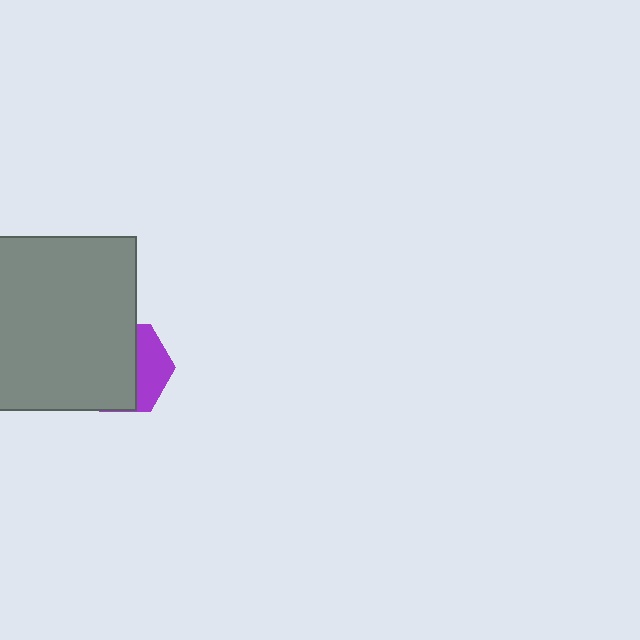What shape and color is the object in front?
The object in front is a gray square.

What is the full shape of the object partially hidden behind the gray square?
The partially hidden object is a purple hexagon.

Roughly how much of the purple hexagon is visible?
A small part of it is visible (roughly 34%).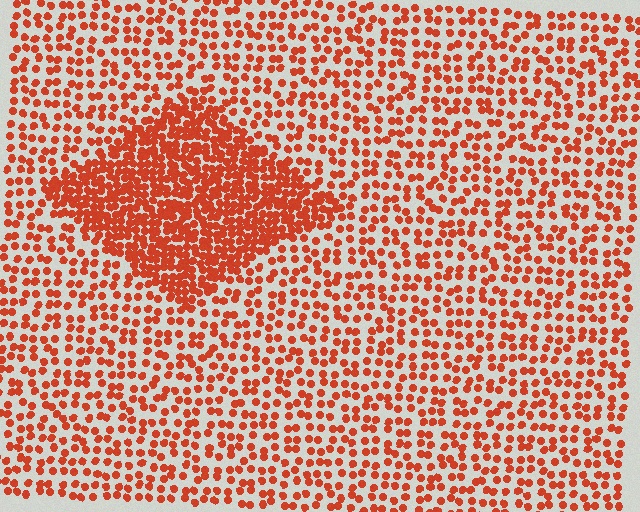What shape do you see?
I see a diamond.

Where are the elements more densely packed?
The elements are more densely packed inside the diamond boundary.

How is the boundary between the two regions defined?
The boundary is defined by a change in element density (approximately 2.3x ratio). All elements are the same color, size, and shape.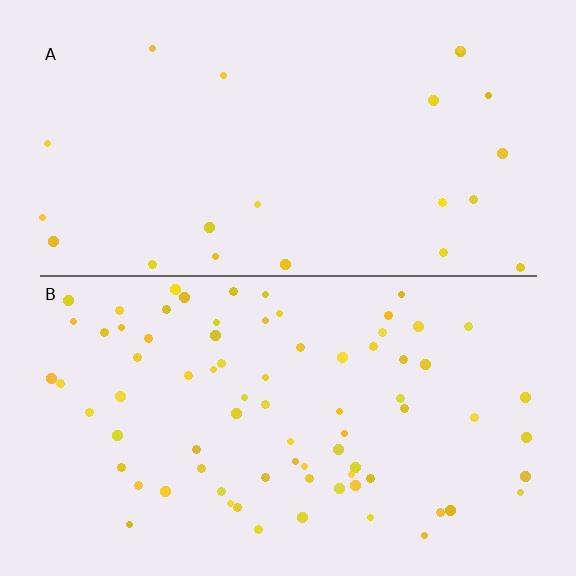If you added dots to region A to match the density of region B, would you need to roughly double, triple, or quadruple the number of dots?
Approximately triple.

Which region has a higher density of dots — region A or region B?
B (the bottom).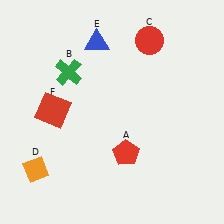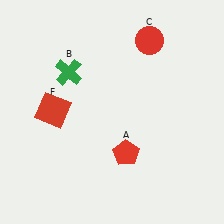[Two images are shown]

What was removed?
The blue triangle (E), the orange diamond (D) were removed in Image 2.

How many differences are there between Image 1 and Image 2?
There are 2 differences between the two images.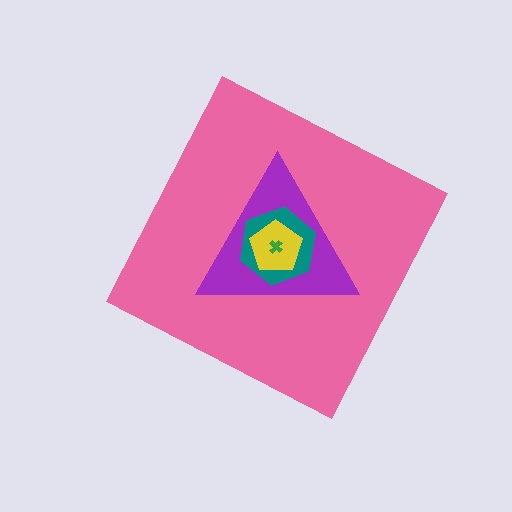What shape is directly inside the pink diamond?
The purple triangle.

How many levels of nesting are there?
5.